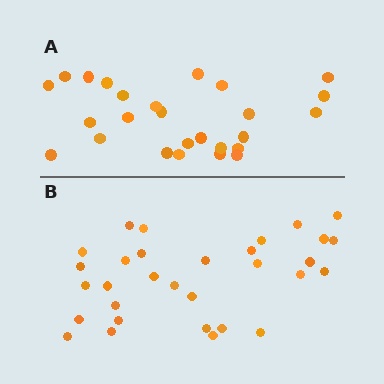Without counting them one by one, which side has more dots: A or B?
Region B (the bottom region) has more dots.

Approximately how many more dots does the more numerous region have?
Region B has about 5 more dots than region A.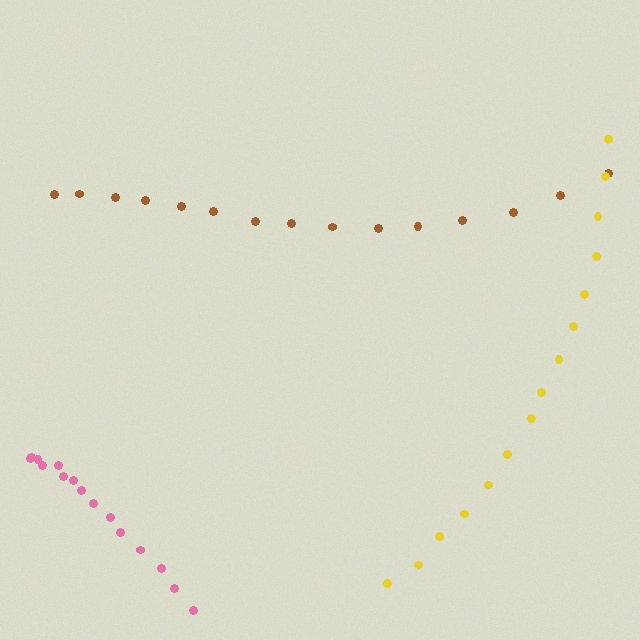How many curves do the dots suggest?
There are 3 distinct paths.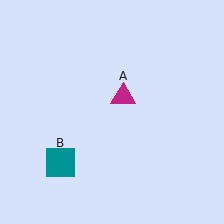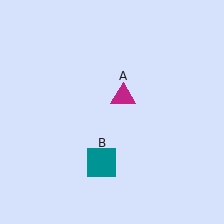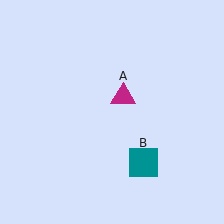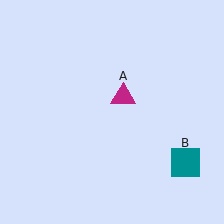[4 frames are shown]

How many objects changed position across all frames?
1 object changed position: teal square (object B).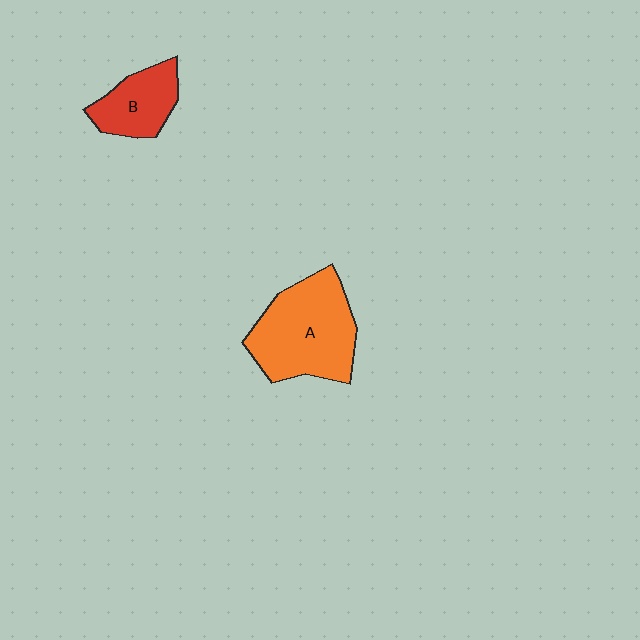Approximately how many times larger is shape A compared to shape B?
Approximately 1.9 times.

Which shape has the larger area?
Shape A (orange).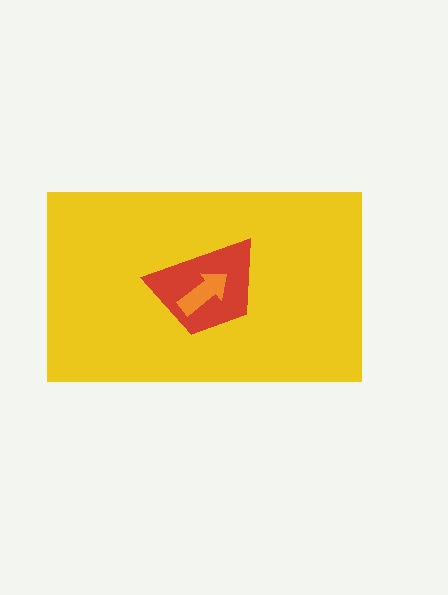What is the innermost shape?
The orange arrow.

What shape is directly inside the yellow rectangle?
The red trapezoid.